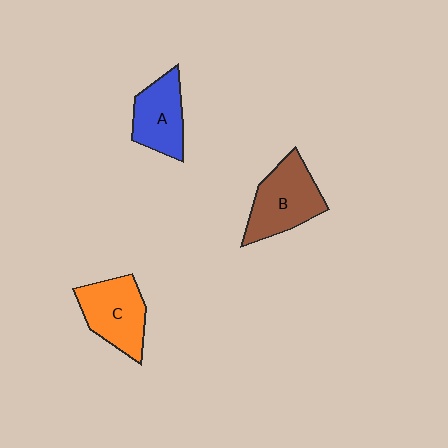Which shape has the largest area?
Shape B (brown).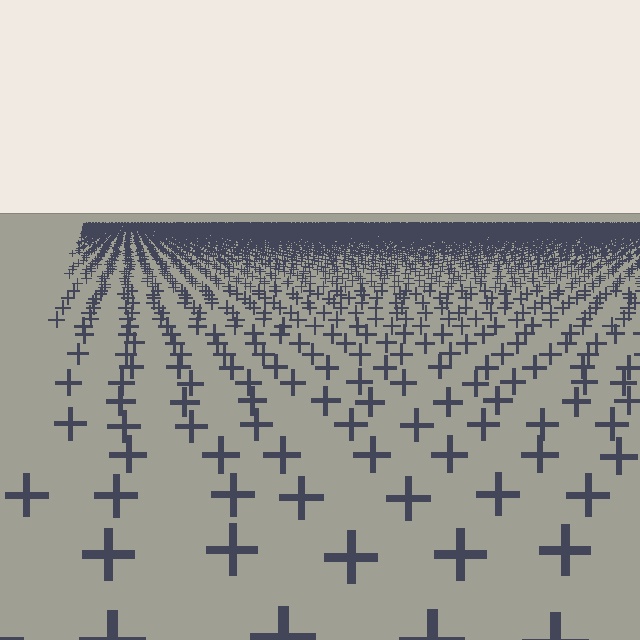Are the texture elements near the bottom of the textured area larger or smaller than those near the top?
Larger. Near the bottom, elements are closer to the viewer and appear at a bigger on-screen size.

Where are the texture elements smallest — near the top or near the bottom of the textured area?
Near the top.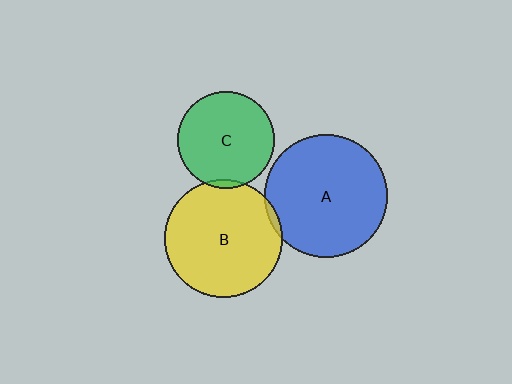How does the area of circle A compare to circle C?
Approximately 1.6 times.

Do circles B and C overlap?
Yes.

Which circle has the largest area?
Circle A (blue).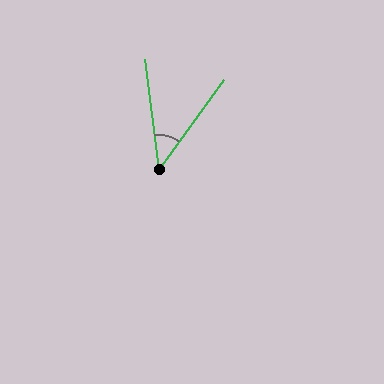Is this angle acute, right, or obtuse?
It is acute.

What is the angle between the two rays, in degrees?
Approximately 43 degrees.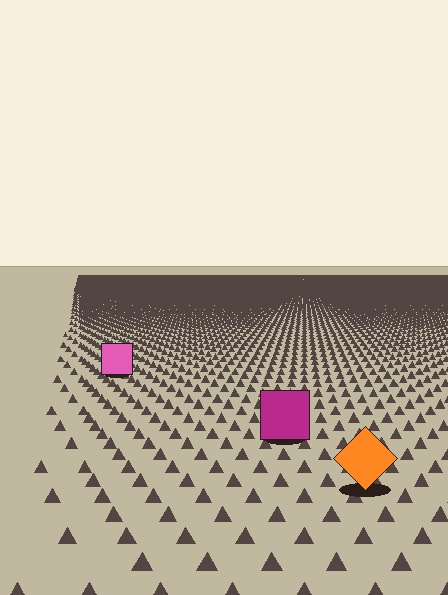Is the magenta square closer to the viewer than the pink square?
Yes. The magenta square is closer — you can tell from the texture gradient: the ground texture is coarser near it.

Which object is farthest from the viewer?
The pink square is farthest from the viewer. It appears smaller and the ground texture around it is denser.